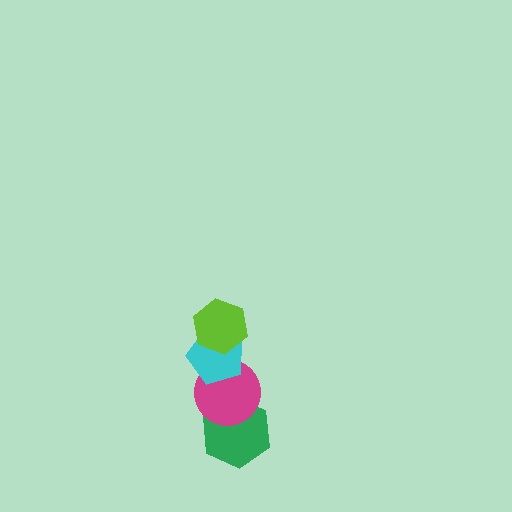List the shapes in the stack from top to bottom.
From top to bottom: the lime hexagon, the cyan pentagon, the magenta circle, the green hexagon.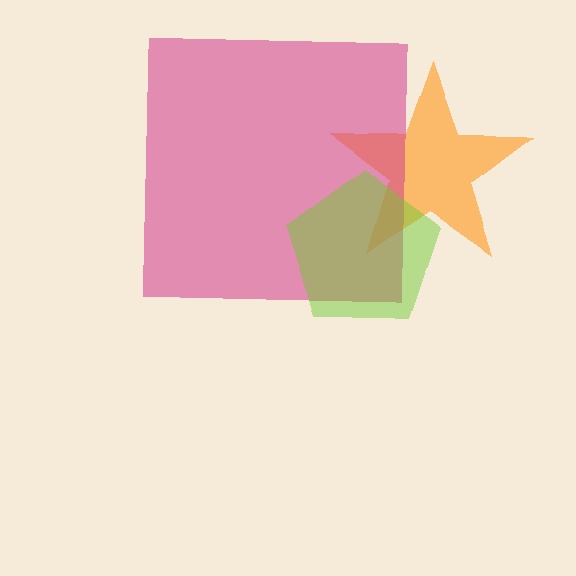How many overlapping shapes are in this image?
There are 3 overlapping shapes in the image.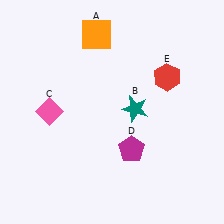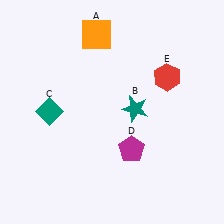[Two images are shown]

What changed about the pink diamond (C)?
In Image 1, C is pink. In Image 2, it changed to teal.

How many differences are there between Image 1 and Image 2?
There is 1 difference between the two images.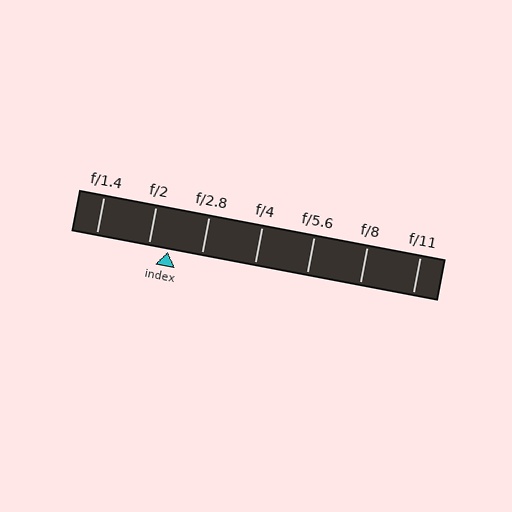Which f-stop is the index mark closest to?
The index mark is closest to f/2.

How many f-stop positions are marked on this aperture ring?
There are 7 f-stop positions marked.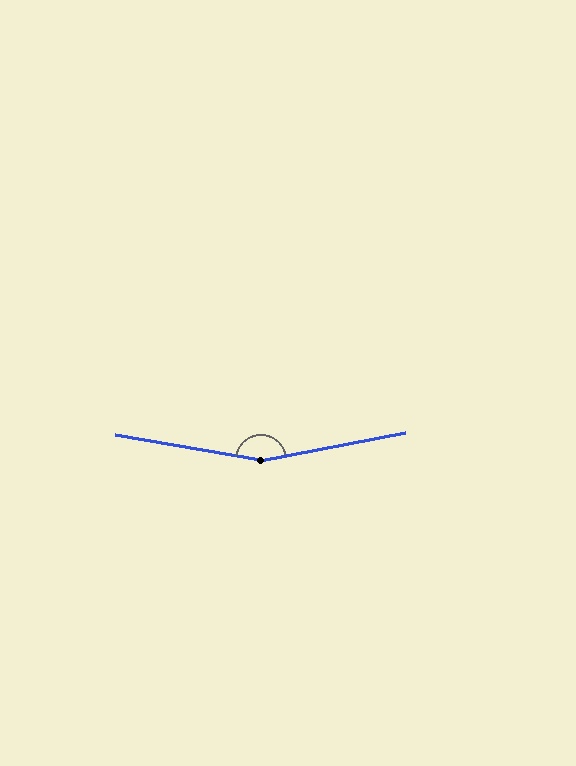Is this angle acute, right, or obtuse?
It is obtuse.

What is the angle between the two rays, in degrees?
Approximately 159 degrees.